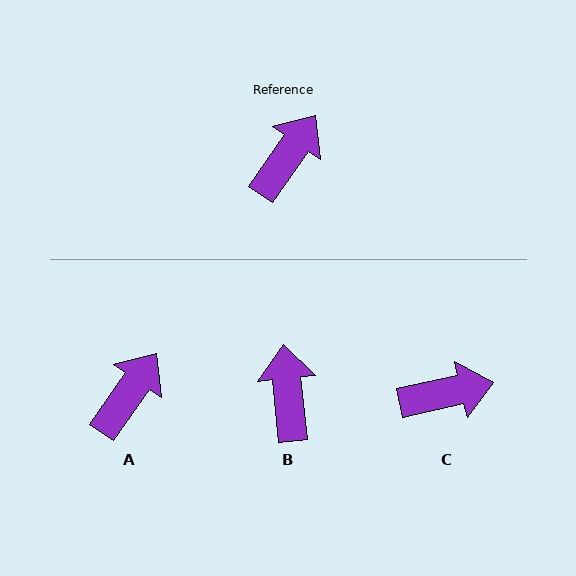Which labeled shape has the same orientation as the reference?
A.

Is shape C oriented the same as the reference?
No, it is off by about 43 degrees.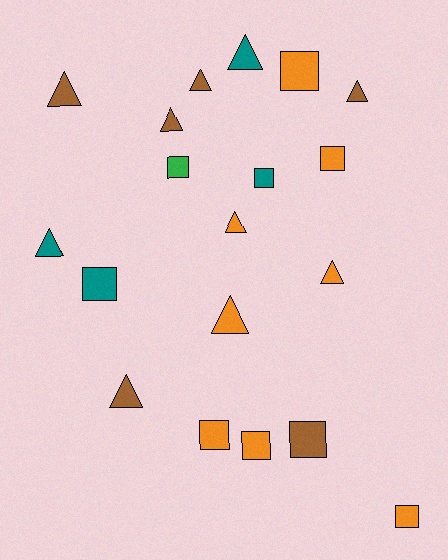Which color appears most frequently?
Orange, with 8 objects.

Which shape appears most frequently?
Triangle, with 10 objects.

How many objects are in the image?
There are 19 objects.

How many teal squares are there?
There are 2 teal squares.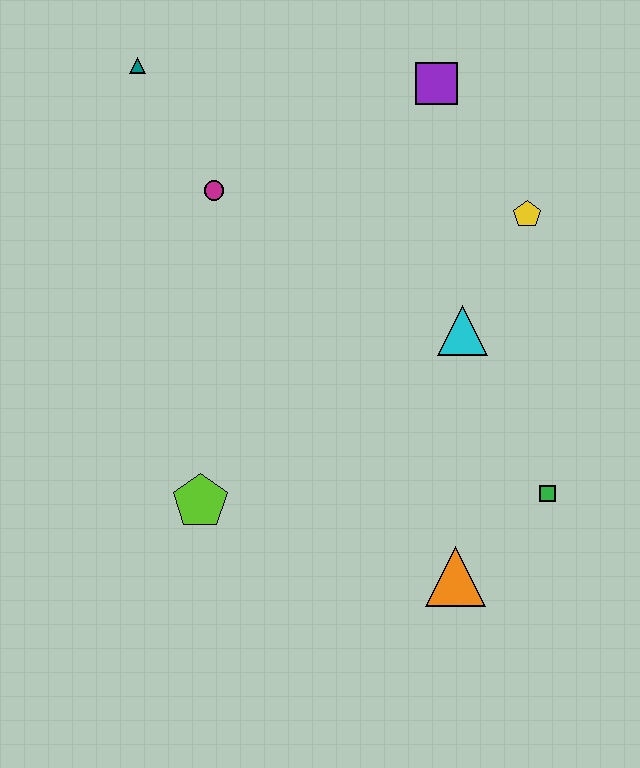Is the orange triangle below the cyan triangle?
Yes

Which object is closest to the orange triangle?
The green square is closest to the orange triangle.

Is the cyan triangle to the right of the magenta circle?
Yes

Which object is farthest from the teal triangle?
The orange triangle is farthest from the teal triangle.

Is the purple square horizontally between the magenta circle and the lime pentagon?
No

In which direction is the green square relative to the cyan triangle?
The green square is below the cyan triangle.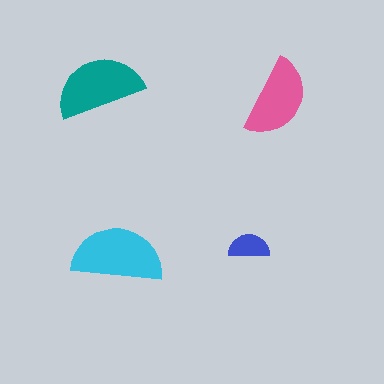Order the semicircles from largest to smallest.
the cyan one, the teal one, the pink one, the blue one.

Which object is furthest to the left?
The teal semicircle is leftmost.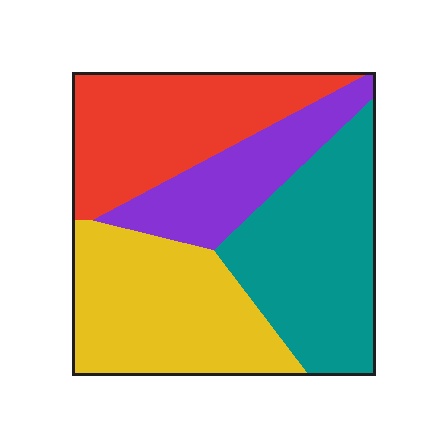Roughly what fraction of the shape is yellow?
Yellow covers roughly 30% of the shape.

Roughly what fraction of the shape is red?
Red covers 26% of the shape.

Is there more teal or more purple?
Teal.